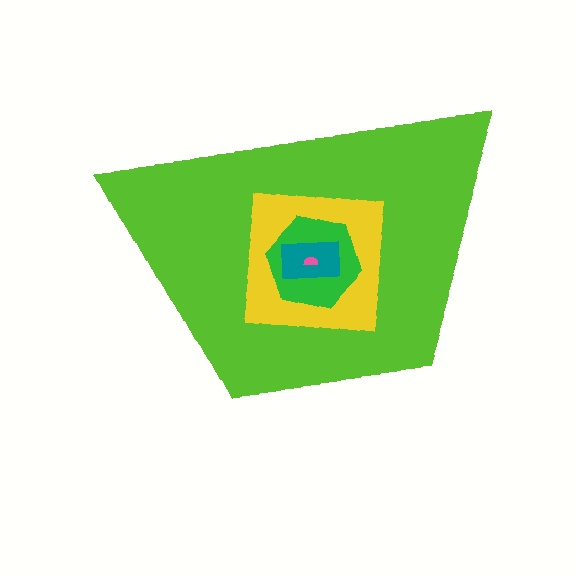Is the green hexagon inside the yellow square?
Yes.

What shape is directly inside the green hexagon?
The teal rectangle.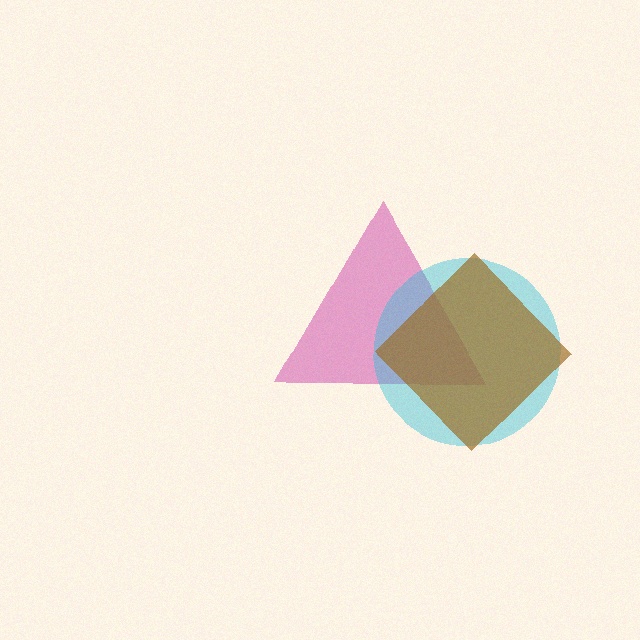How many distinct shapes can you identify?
There are 3 distinct shapes: a magenta triangle, a cyan circle, a brown diamond.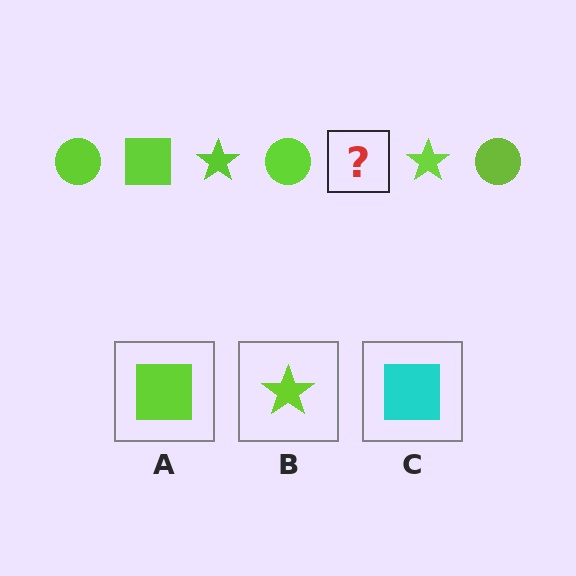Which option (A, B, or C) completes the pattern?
A.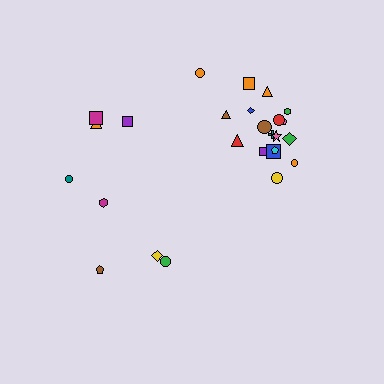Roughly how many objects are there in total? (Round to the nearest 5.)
Roughly 25 objects in total.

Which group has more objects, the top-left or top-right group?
The top-right group.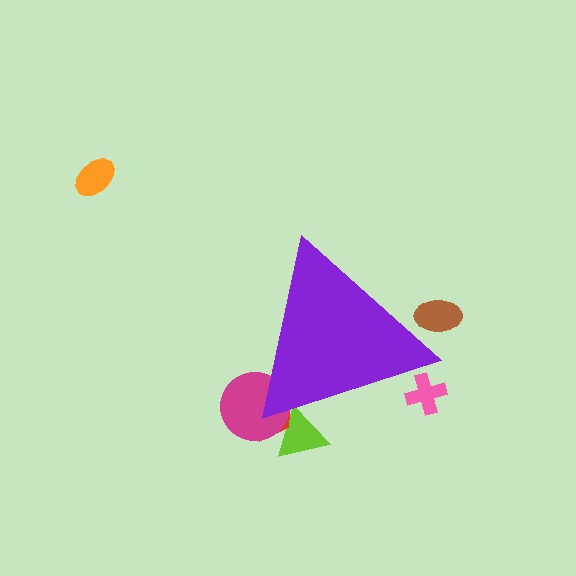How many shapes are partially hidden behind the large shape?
5 shapes are partially hidden.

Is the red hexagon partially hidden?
Yes, the red hexagon is partially hidden behind the purple triangle.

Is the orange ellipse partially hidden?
No, the orange ellipse is fully visible.